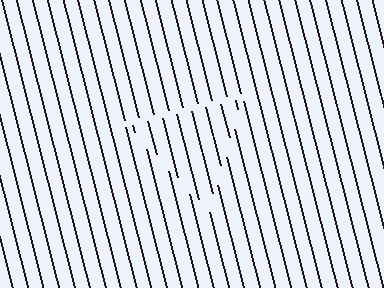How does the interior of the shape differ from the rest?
The interior of the shape contains the same grating, shifted by half a period — the contour is defined by the phase discontinuity where line-ends from the inner and outer gratings abut.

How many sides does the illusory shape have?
3 sides — the line-ends trace a triangle.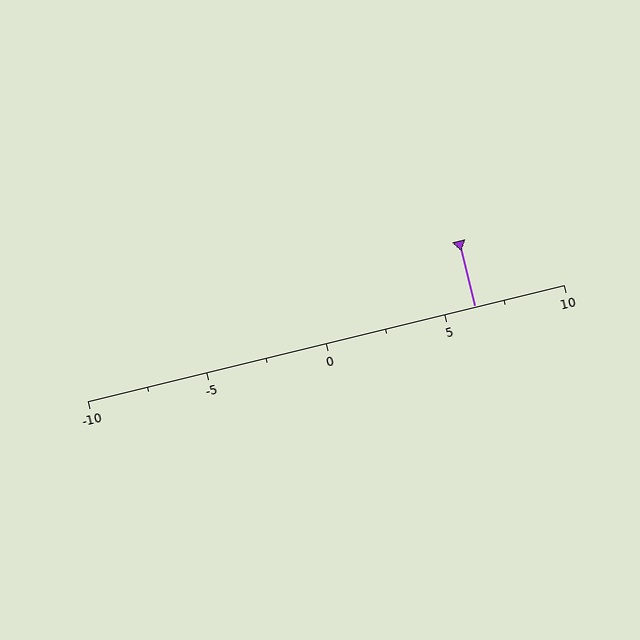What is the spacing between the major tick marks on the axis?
The major ticks are spaced 5 apart.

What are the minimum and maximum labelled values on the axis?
The axis runs from -10 to 10.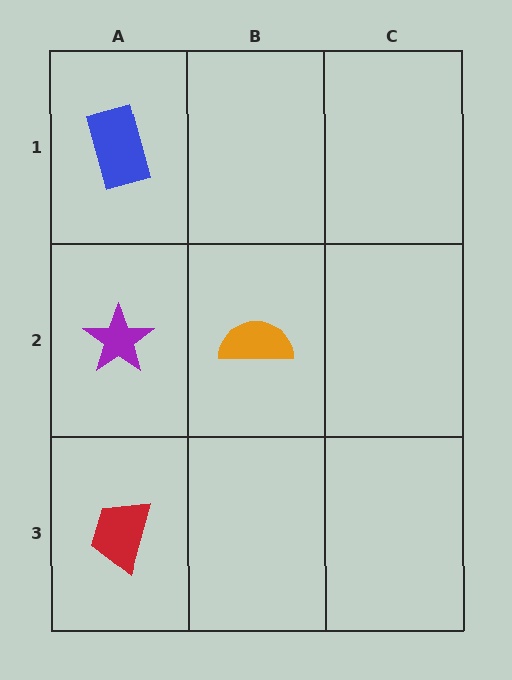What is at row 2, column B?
An orange semicircle.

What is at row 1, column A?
A blue rectangle.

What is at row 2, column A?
A purple star.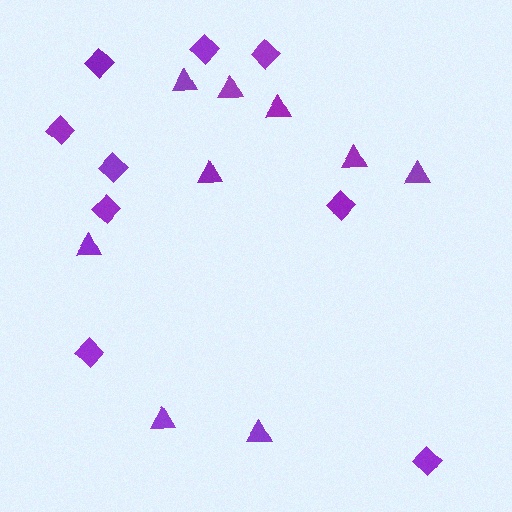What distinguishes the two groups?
There are 2 groups: one group of diamonds (9) and one group of triangles (9).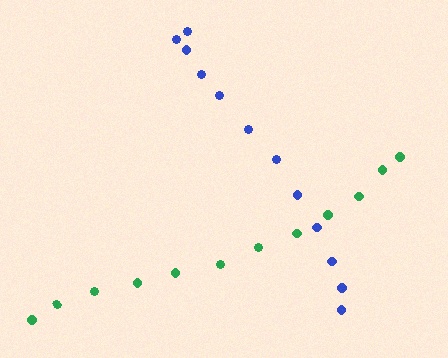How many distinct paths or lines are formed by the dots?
There are 2 distinct paths.